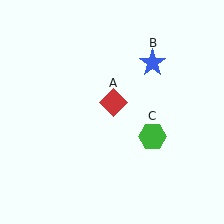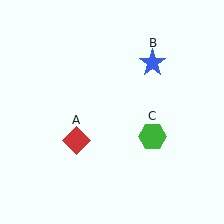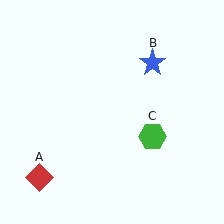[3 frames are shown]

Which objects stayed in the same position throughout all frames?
Blue star (object B) and green hexagon (object C) remained stationary.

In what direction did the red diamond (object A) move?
The red diamond (object A) moved down and to the left.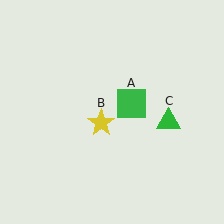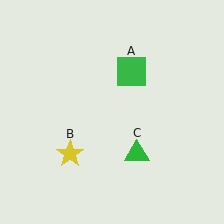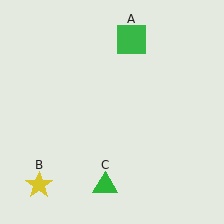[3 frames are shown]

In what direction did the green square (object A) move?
The green square (object A) moved up.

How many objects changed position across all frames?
3 objects changed position: green square (object A), yellow star (object B), green triangle (object C).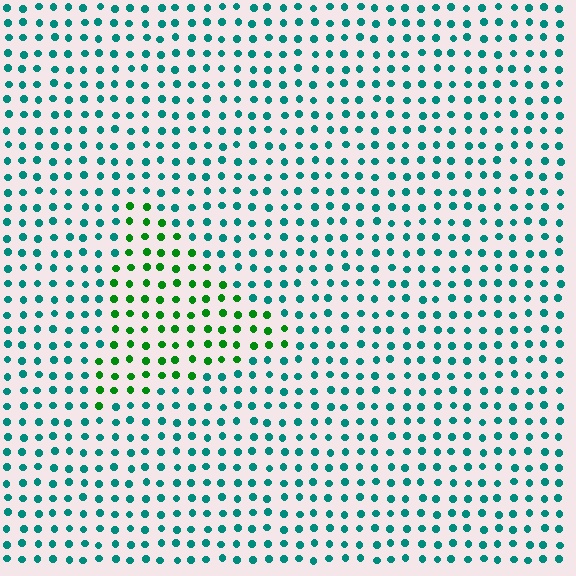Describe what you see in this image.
The image is filled with small teal elements in a uniform arrangement. A triangle-shaped region is visible where the elements are tinted to a slightly different hue, forming a subtle color boundary.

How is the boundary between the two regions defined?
The boundary is defined purely by a slight shift in hue (about 48 degrees). Spacing, size, and orientation are identical on both sides.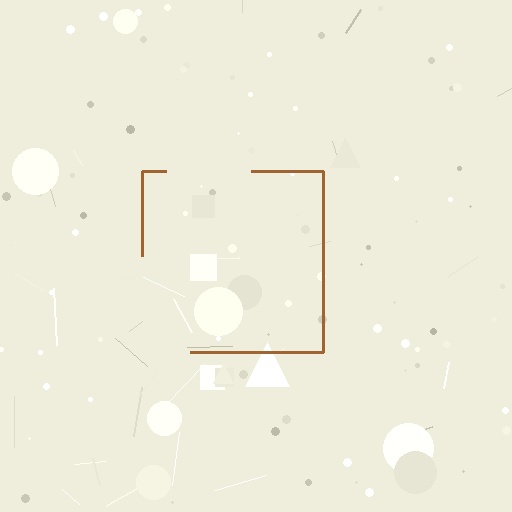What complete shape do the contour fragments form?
The contour fragments form a square.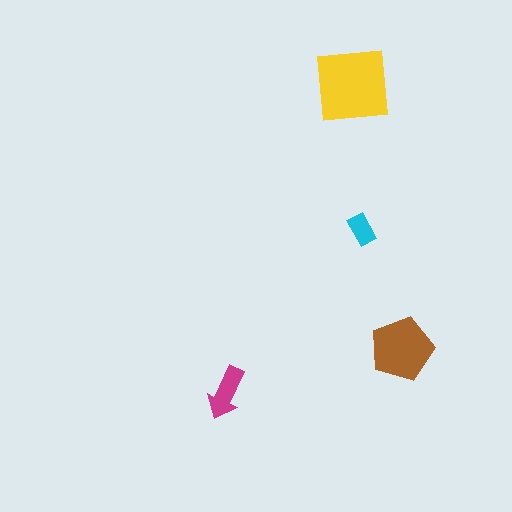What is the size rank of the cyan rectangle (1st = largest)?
4th.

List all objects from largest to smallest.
The yellow square, the brown pentagon, the magenta arrow, the cyan rectangle.